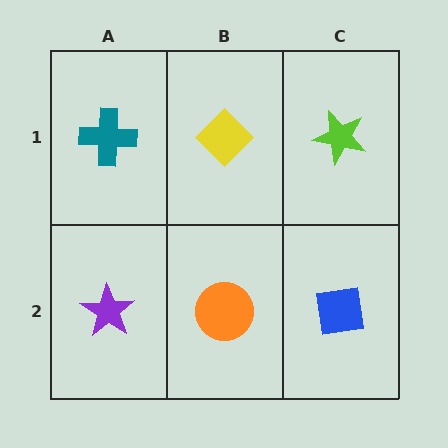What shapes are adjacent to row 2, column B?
A yellow diamond (row 1, column B), a purple star (row 2, column A), a blue square (row 2, column C).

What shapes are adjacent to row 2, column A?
A teal cross (row 1, column A), an orange circle (row 2, column B).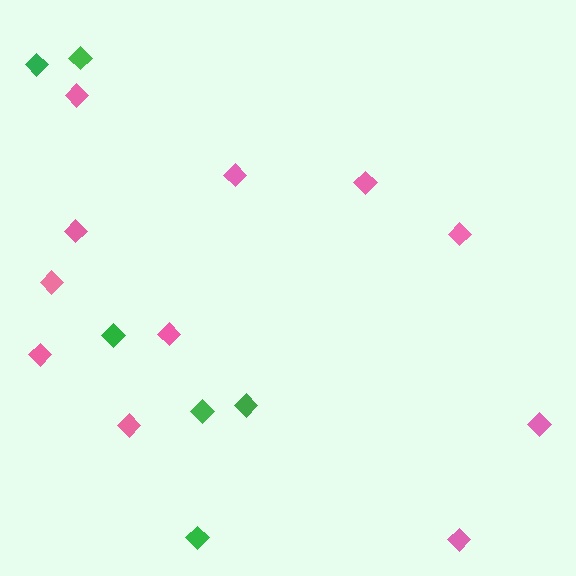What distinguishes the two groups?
There are 2 groups: one group of green diamonds (6) and one group of pink diamonds (11).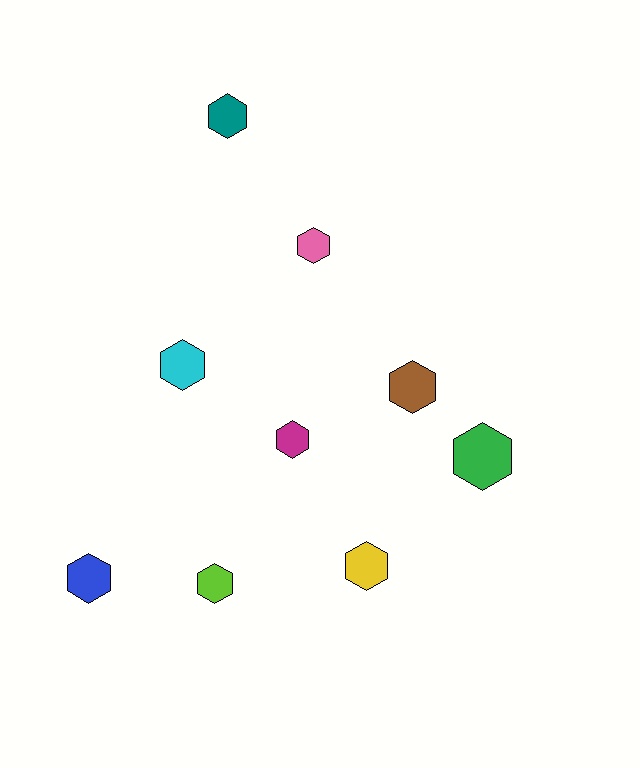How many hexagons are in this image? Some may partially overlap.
There are 9 hexagons.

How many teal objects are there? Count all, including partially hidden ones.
There is 1 teal object.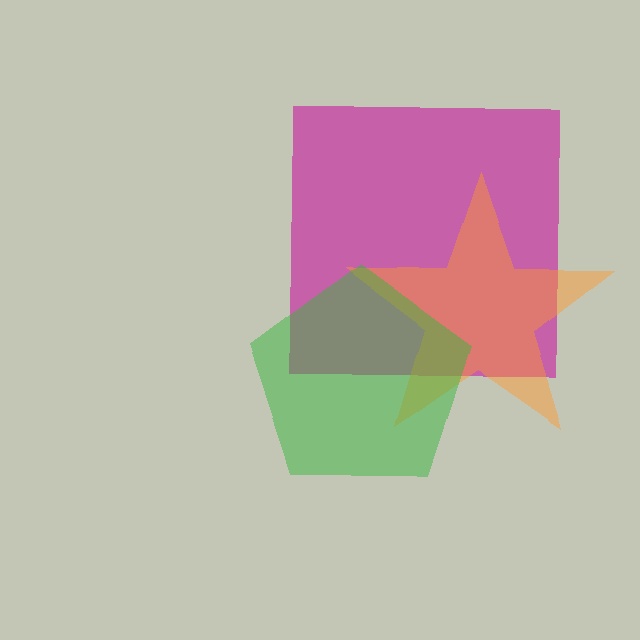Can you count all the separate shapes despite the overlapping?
Yes, there are 3 separate shapes.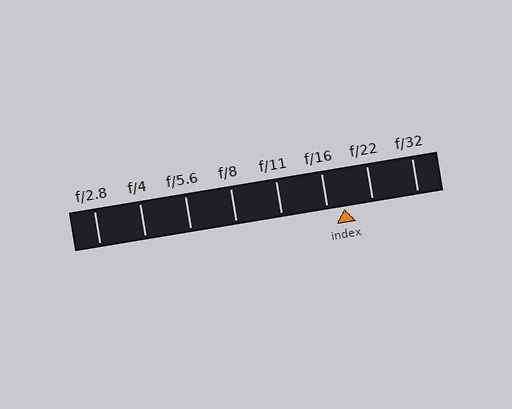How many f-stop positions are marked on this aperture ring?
There are 8 f-stop positions marked.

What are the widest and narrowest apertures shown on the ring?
The widest aperture shown is f/2.8 and the narrowest is f/32.